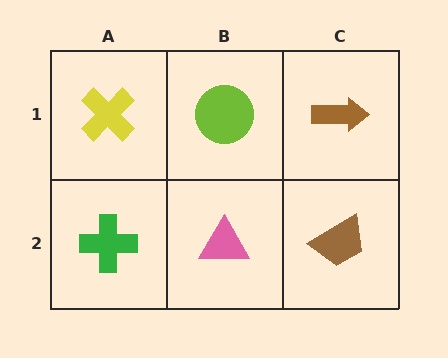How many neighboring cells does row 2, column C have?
2.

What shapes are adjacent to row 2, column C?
A brown arrow (row 1, column C), a pink triangle (row 2, column B).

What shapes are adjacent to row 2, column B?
A lime circle (row 1, column B), a green cross (row 2, column A), a brown trapezoid (row 2, column C).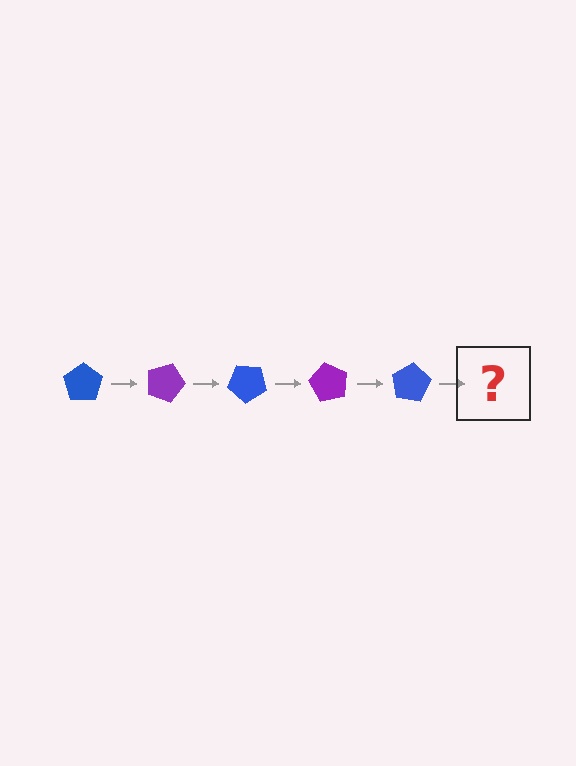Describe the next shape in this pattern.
It should be a purple pentagon, rotated 100 degrees from the start.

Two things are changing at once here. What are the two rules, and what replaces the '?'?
The two rules are that it rotates 20 degrees each step and the color cycles through blue and purple. The '?' should be a purple pentagon, rotated 100 degrees from the start.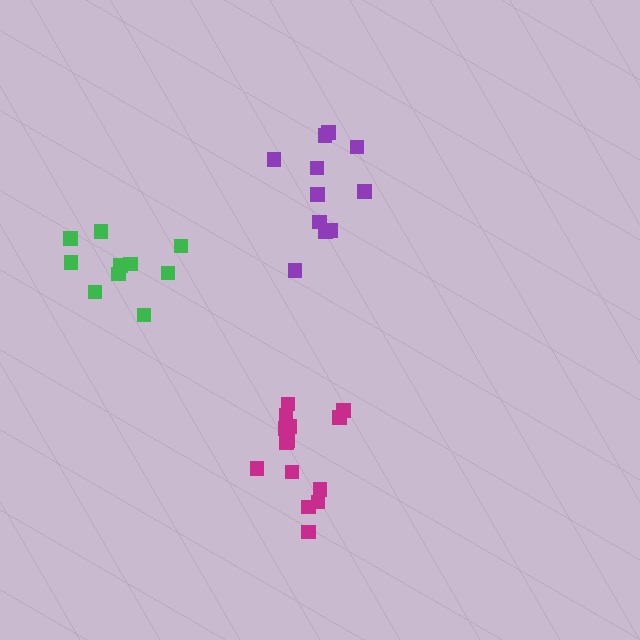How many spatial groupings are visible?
There are 3 spatial groupings.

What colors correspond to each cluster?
The clusters are colored: purple, green, magenta.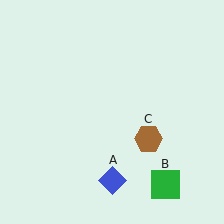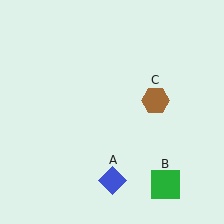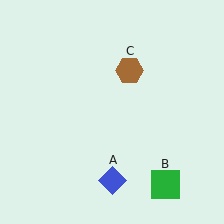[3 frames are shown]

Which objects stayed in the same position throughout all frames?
Blue diamond (object A) and green square (object B) remained stationary.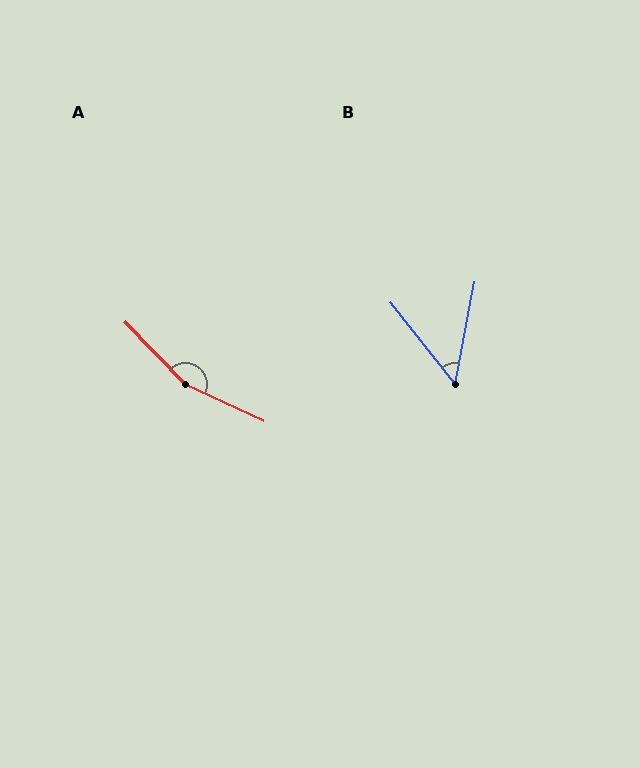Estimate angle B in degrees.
Approximately 50 degrees.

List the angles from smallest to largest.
B (50°), A (159°).